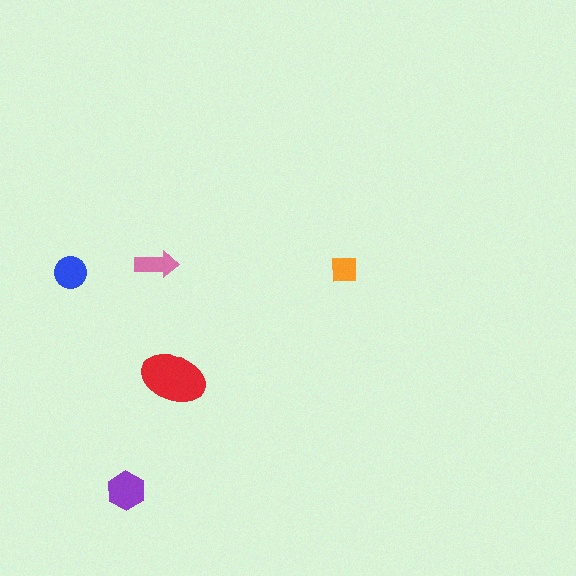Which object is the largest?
The red ellipse.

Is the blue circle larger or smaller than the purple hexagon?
Smaller.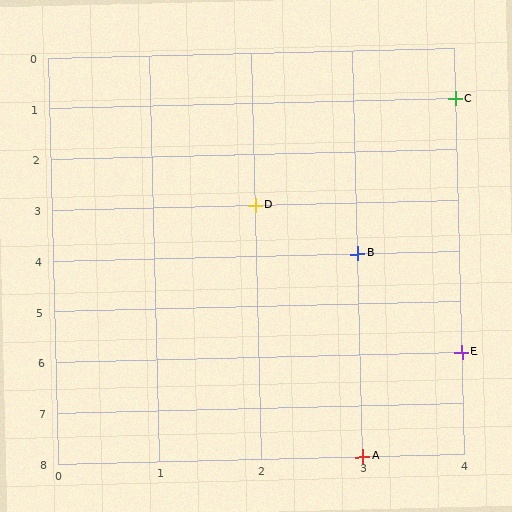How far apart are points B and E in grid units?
Points B and E are 1 column and 2 rows apart (about 2.2 grid units diagonally).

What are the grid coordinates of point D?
Point D is at grid coordinates (2, 3).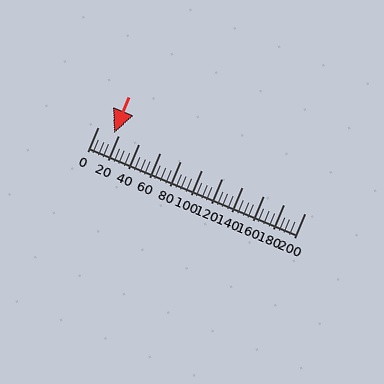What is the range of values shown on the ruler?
The ruler shows values from 0 to 200.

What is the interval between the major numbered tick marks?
The major tick marks are spaced 20 units apart.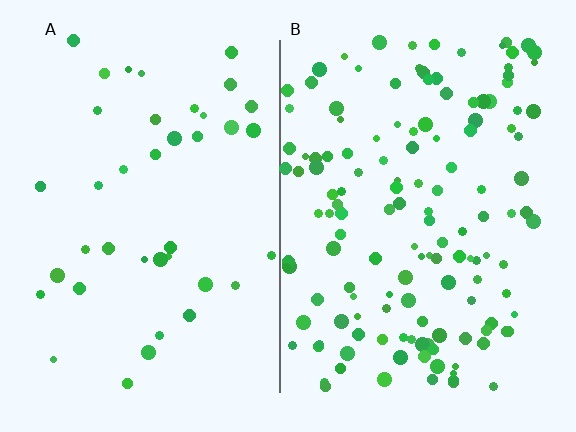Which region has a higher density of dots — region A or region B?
B (the right).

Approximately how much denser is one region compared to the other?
Approximately 3.6× — region B over region A.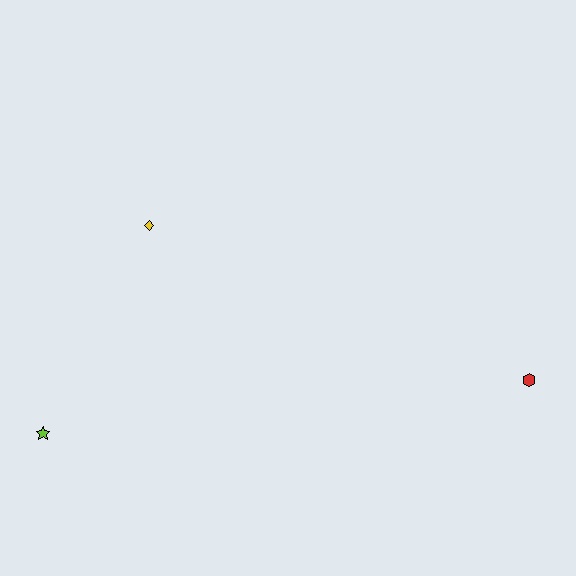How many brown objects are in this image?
There are no brown objects.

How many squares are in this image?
There are no squares.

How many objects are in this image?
There are 3 objects.